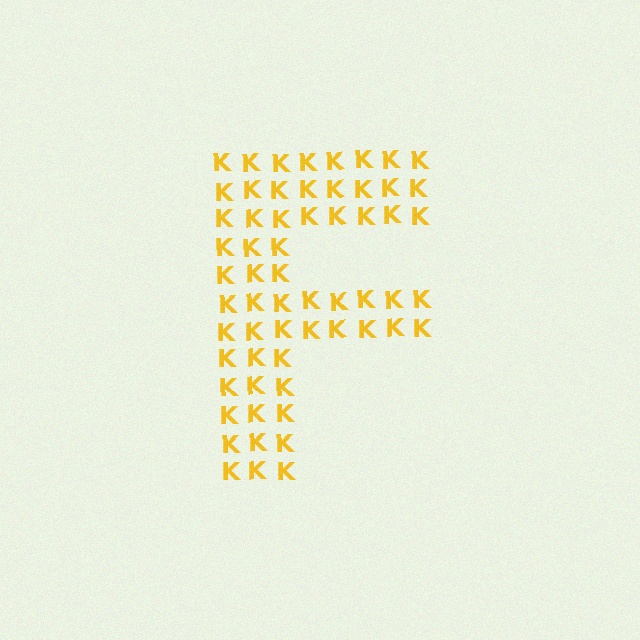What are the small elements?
The small elements are letter K's.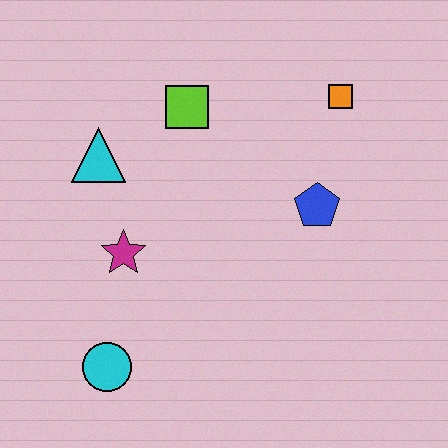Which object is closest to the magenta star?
The cyan triangle is closest to the magenta star.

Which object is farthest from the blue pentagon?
The cyan circle is farthest from the blue pentagon.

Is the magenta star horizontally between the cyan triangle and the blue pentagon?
Yes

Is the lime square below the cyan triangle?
No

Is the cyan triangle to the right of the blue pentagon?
No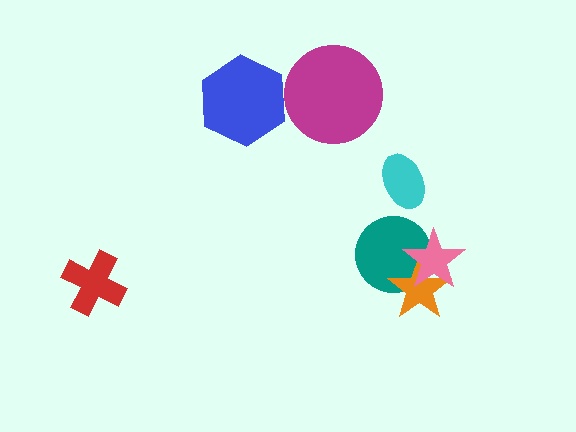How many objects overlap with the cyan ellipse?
0 objects overlap with the cyan ellipse.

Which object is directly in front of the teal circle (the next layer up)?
The orange star is directly in front of the teal circle.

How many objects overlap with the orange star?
2 objects overlap with the orange star.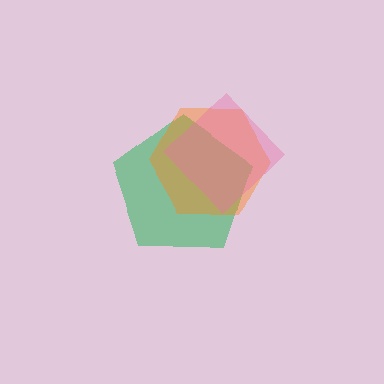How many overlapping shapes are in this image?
There are 3 overlapping shapes in the image.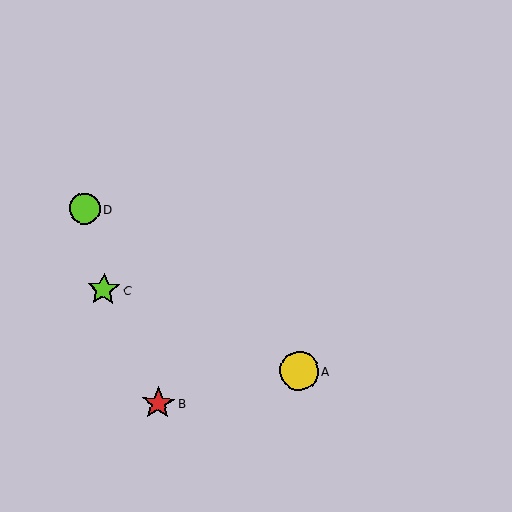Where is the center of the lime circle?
The center of the lime circle is at (84, 209).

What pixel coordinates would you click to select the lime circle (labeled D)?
Click at (84, 209) to select the lime circle D.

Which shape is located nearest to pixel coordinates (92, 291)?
The lime star (labeled C) at (104, 289) is nearest to that location.